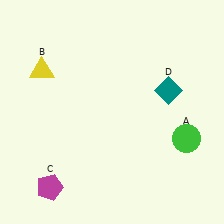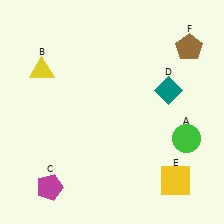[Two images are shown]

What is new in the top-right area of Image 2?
A brown pentagon (F) was added in the top-right area of Image 2.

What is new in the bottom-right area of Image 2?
A yellow square (E) was added in the bottom-right area of Image 2.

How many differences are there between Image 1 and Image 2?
There are 2 differences between the two images.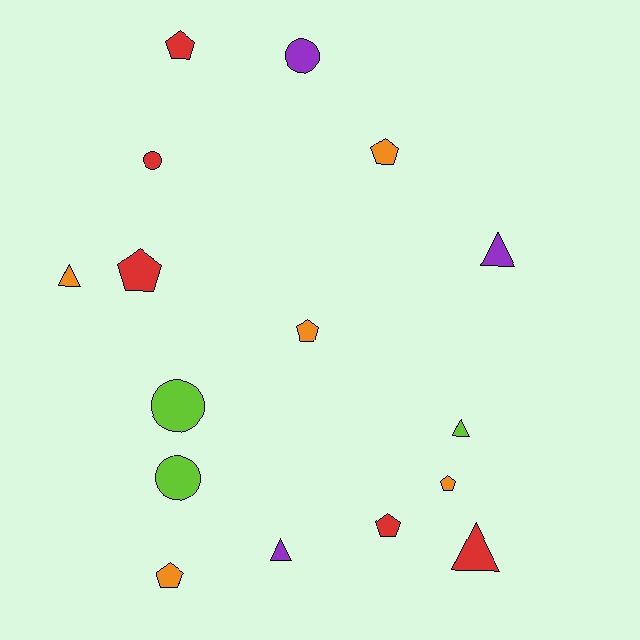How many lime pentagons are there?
There are no lime pentagons.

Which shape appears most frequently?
Pentagon, with 7 objects.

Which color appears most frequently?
Red, with 5 objects.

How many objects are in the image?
There are 16 objects.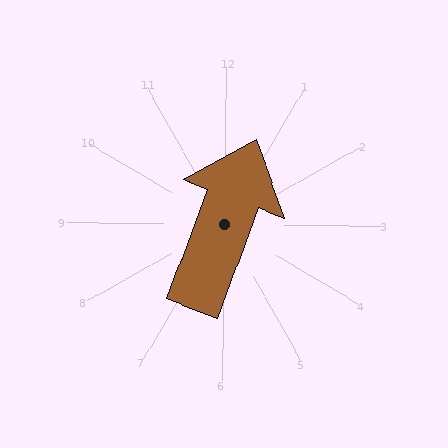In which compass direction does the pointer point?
North.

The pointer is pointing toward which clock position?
Roughly 1 o'clock.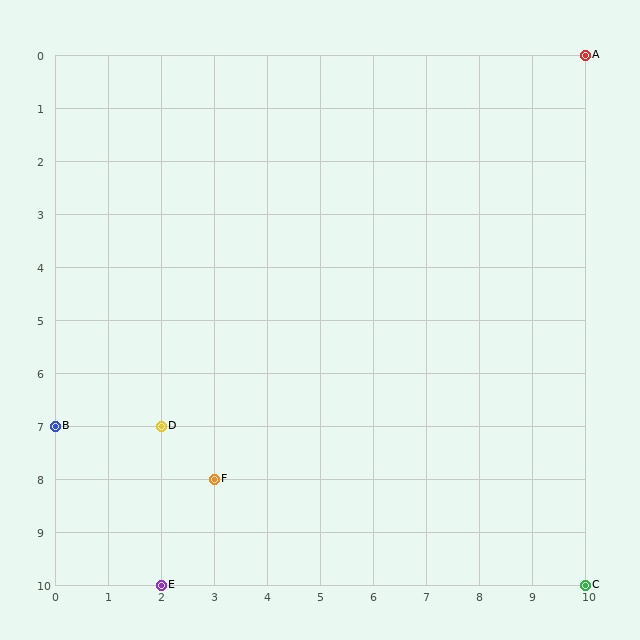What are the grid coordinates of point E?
Point E is at grid coordinates (2, 10).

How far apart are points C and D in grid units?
Points C and D are 8 columns and 3 rows apart (about 8.5 grid units diagonally).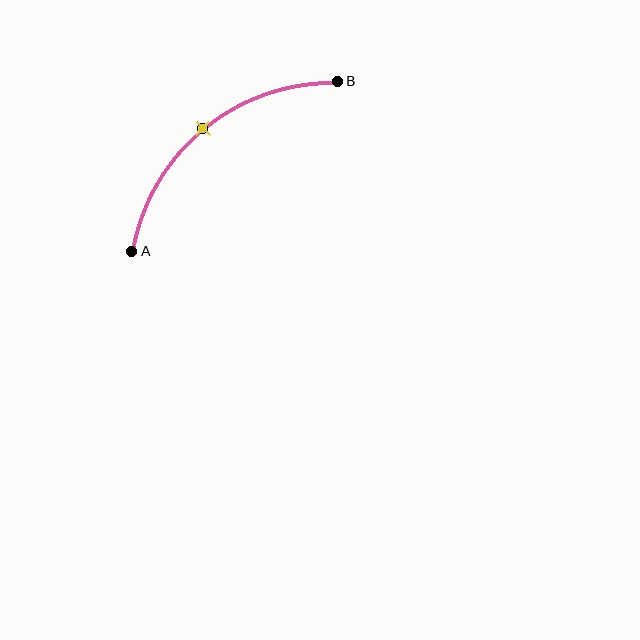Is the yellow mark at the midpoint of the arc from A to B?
Yes. The yellow mark lies on the arc at equal arc-length from both A and B — it is the arc midpoint.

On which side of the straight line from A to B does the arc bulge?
The arc bulges above and to the left of the straight line connecting A and B.